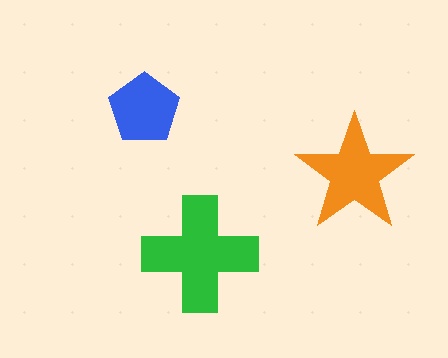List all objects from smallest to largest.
The blue pentagon, the orange star, the green cross.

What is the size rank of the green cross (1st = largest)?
1st.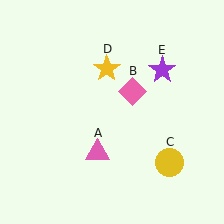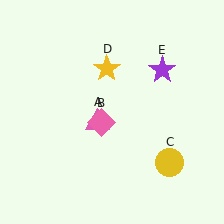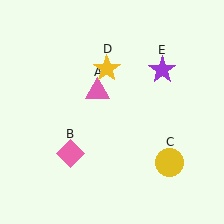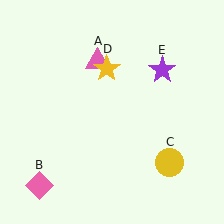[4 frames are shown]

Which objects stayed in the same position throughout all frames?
Yellow circle (object C) and yellow star (object D) and purple star (object E) remained stationary.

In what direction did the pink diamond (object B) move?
The pink diamond (object B) moved down and to the left.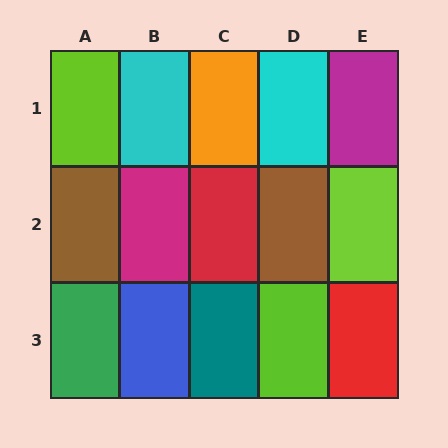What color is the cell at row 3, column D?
Lime.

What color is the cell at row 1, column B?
Cyan.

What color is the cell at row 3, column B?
Blue.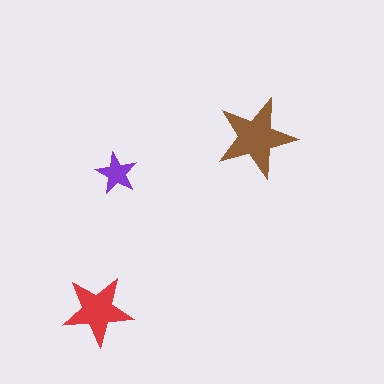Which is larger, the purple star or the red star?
The red one.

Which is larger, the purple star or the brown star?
The brown one.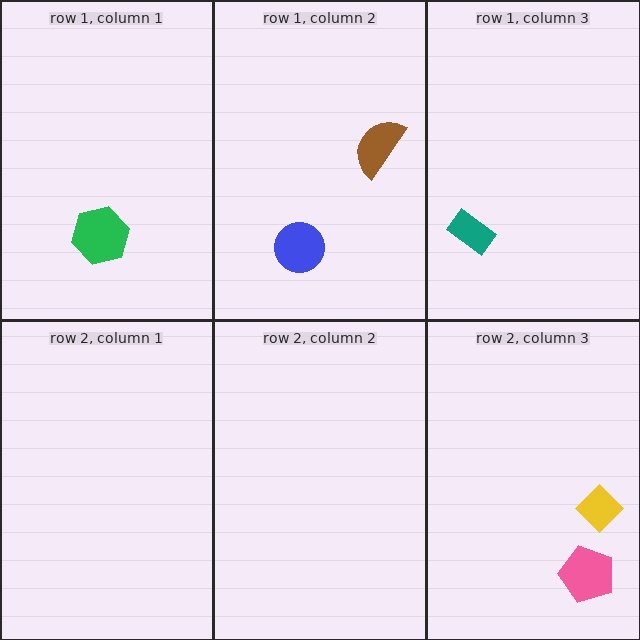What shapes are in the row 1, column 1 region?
The green hexagon.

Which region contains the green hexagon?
The row 1, column 1 region.